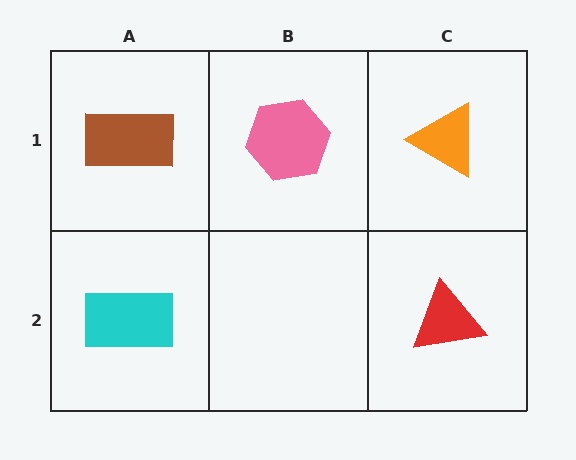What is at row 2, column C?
A red triangle.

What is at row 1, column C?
An orange triangle.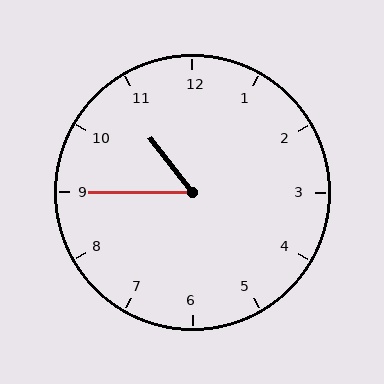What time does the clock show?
10:45.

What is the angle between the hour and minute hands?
Approximately 52 degrees.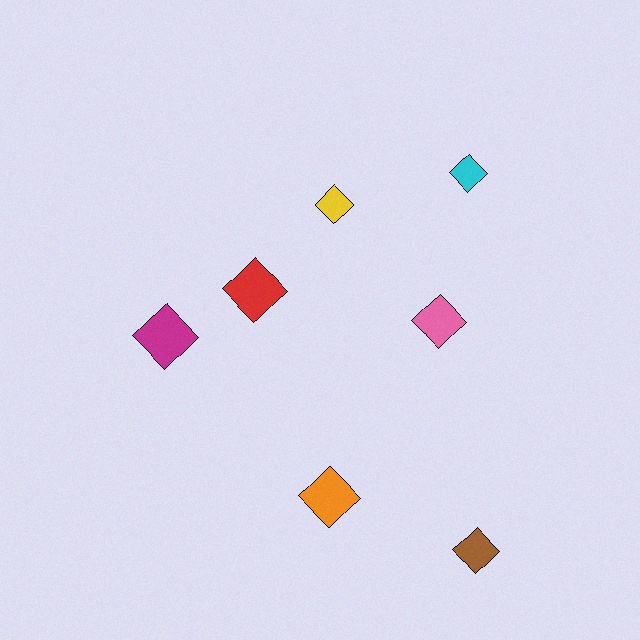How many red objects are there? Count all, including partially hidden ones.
There is 1 red object.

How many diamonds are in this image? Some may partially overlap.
There are 7 diamonds.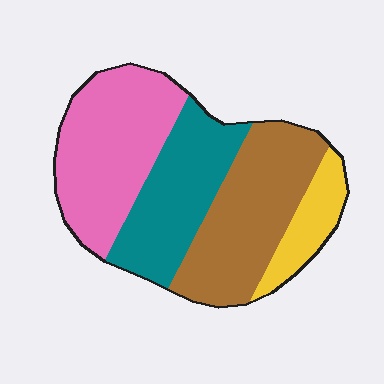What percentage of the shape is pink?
Pink takes up about one third (1/3) of the shape.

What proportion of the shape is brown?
Brown covers 31% of the shape.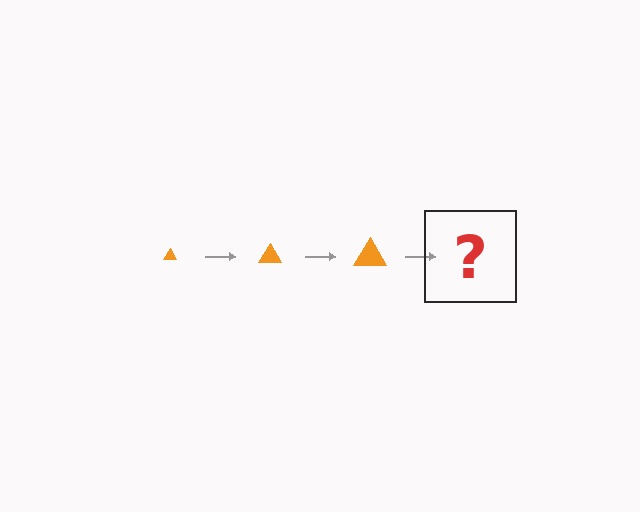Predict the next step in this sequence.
The next step is an orange triangle, larger than the previous one.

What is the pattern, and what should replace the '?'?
The pattern is that the triangle gets progressively larger each step. The '?' should be an orange triangle, larger than the previous one.